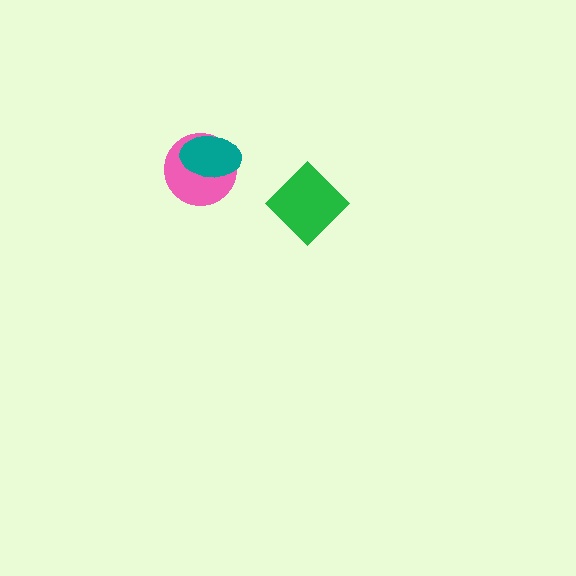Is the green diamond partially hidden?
No, no other shape covers it.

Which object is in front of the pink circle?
The teal ellipse is in front of the pink circle.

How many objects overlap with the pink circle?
1 object overlaps with the pink circle.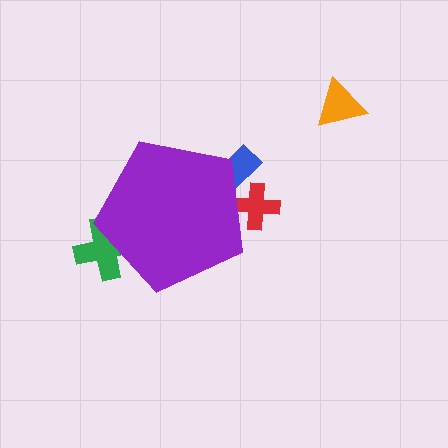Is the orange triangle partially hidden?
No, the orange triangle is fully visible.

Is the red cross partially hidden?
Yes, the red cross is partially hidden behind the purple pentagon.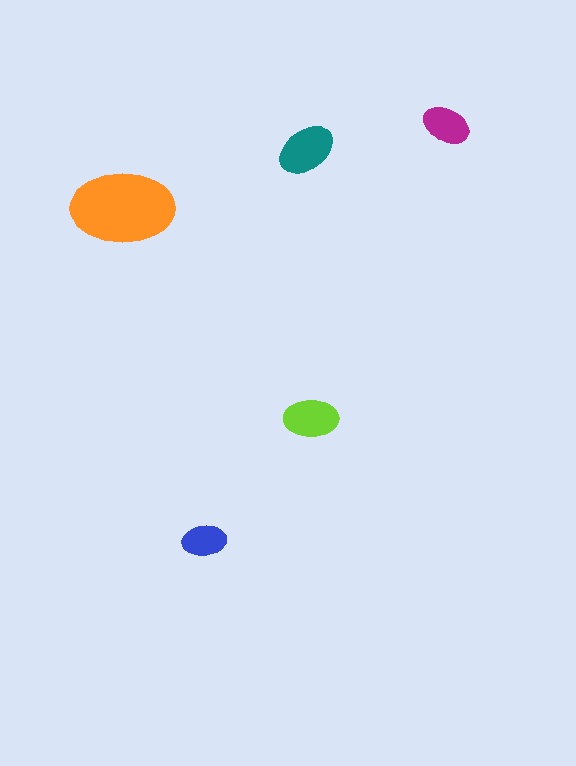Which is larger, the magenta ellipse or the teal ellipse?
The teal one.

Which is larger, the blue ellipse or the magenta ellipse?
The magenta one.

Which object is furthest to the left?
The orange ellipse is leftmost.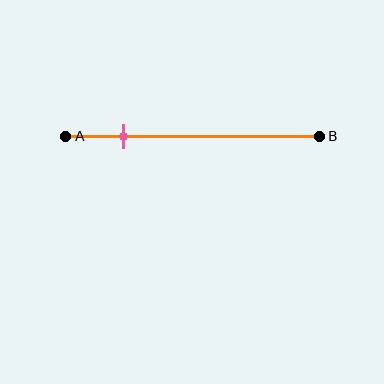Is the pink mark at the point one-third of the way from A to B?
No, the mark is at about 25% from A, not at the 33% one-third point.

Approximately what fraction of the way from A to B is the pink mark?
The pink mark is approximately 25% of the way from A to B.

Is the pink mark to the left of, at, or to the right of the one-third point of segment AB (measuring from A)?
The pink mark is to the left of the one-third point of segment AB.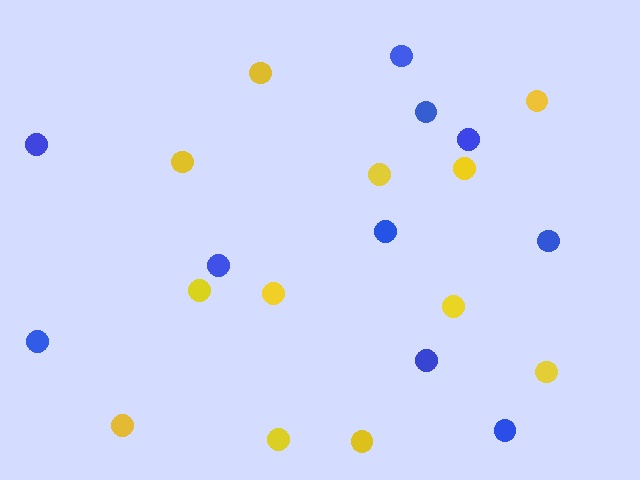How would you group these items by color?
There are 2 groups: one group of yellow circles (12) and one group of blue circles (10).